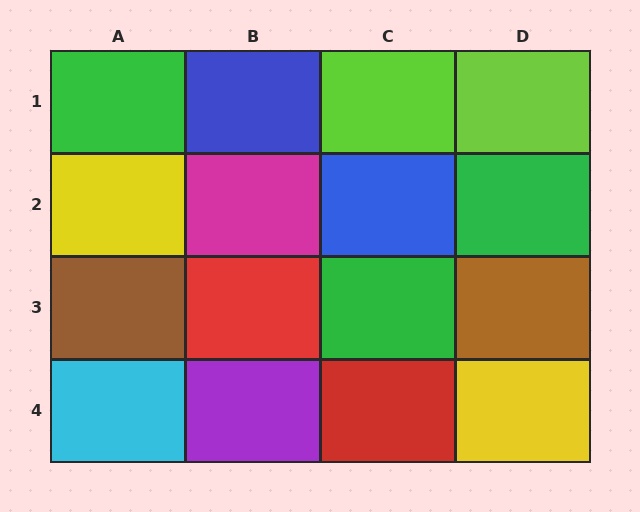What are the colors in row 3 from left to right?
Brown, red, green, brown.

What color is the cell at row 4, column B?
Purple.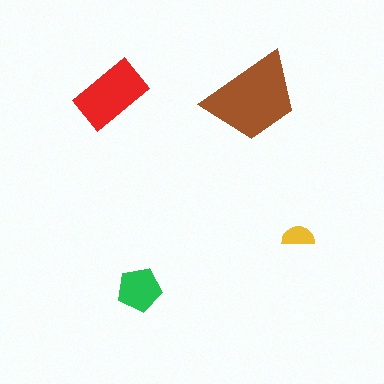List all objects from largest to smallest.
The brown trapezoid, the red rectangle, the green pentagon, the yellow semicircle.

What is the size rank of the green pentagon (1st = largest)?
3rd.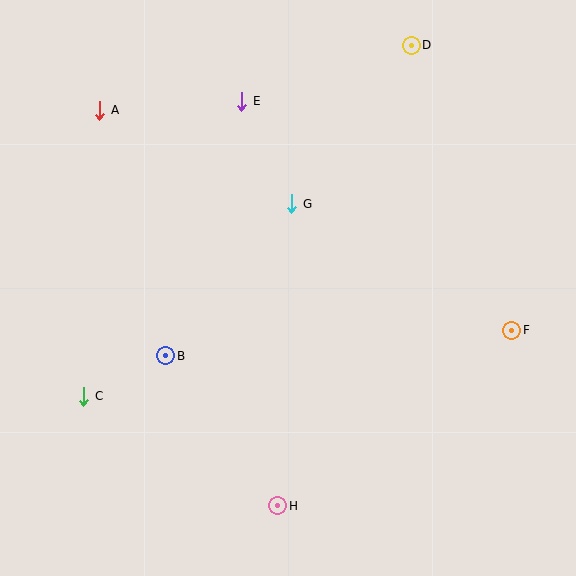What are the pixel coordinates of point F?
Point F is at (512, 330).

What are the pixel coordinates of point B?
Point B is at (166, 356).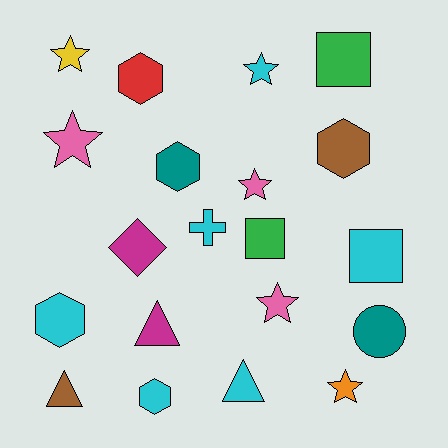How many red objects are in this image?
There is 1 red object.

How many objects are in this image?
There are 20 objects.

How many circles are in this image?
There is 1 circle.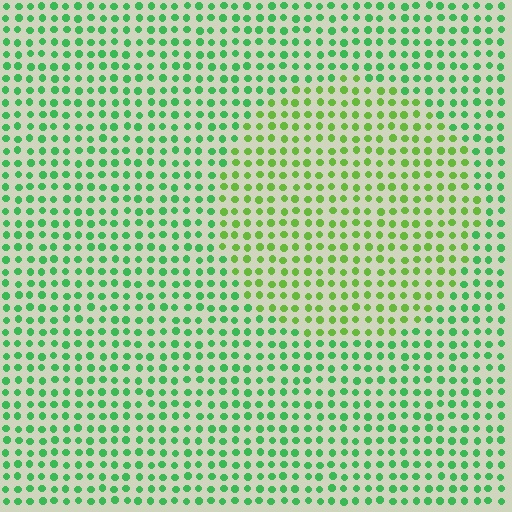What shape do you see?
I see a circle.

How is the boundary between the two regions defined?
The boundary is defined purely by a slight shift in hue (about 33 degrees). Spacing, size, and orientation are identical on both sides.